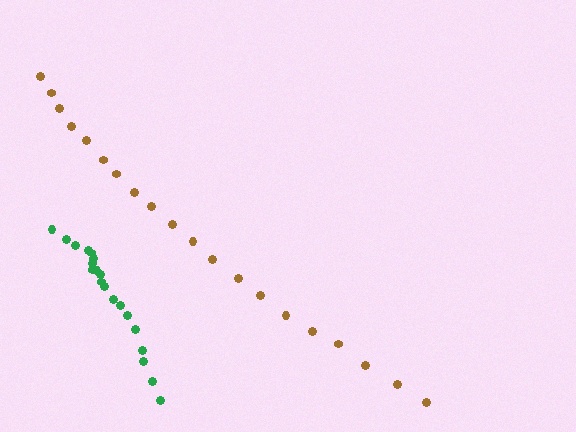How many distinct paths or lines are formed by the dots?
There are 2 distinct paths.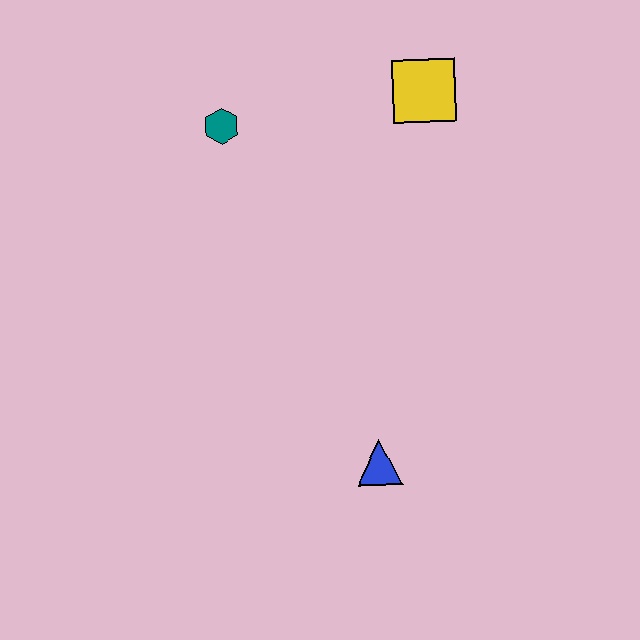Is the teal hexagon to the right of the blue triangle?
No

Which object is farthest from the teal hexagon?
The blue triangle is farthest from the teal hexagon.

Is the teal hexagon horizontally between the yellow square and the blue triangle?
No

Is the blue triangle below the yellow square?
Yes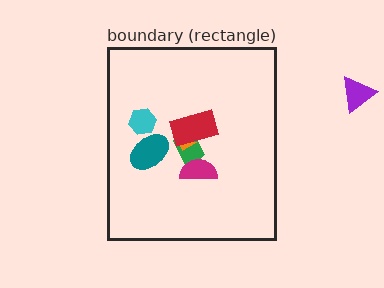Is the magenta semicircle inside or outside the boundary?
Inside.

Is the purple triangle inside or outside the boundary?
Outside.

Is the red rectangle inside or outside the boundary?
Inside.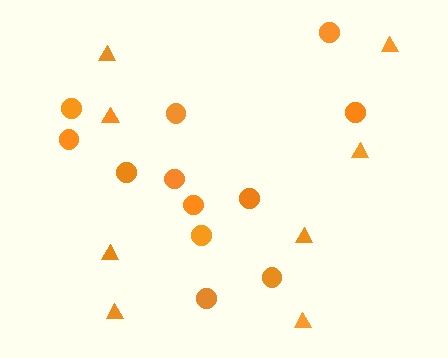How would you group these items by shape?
There are 2 groups: one group of circles (12) and one group of triangles (8).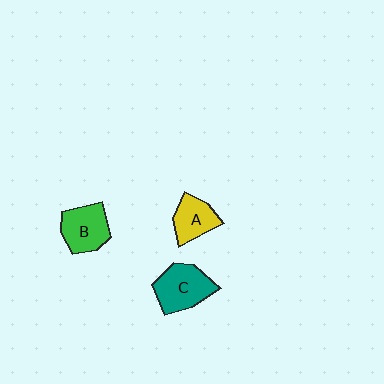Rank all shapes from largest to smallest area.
From largest to smallest: C (teal), B (green), A (yellow).